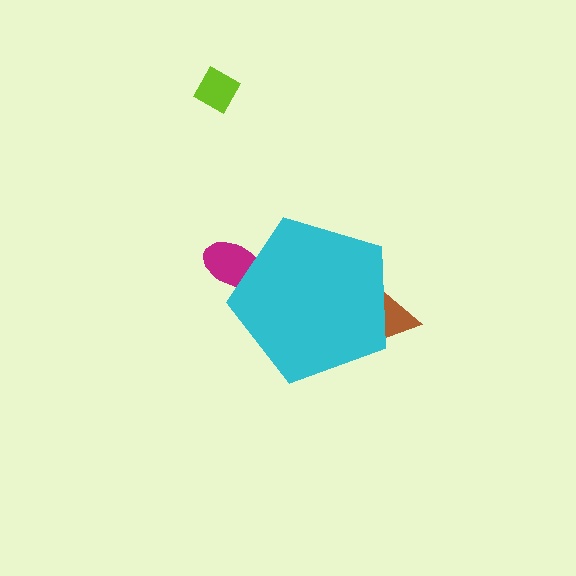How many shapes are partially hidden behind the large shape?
2 shapes are partially hidden.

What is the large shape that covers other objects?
A cyan pentagon.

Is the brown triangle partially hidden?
Yes, the brown triangle is partially hidden behind the cyan pentagon.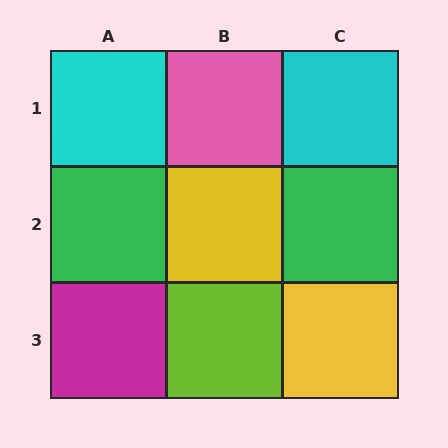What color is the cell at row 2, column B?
Yellow.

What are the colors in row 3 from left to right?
Magenta, lime, yellow.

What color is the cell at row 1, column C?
Cyan.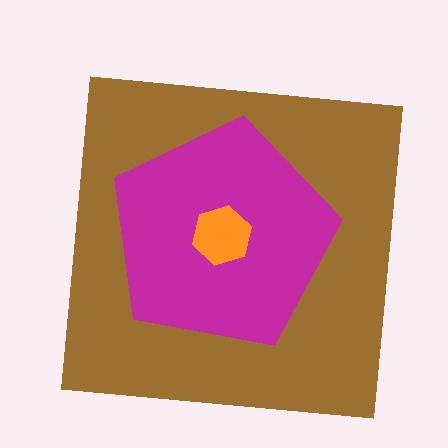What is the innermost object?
The orange hexagon.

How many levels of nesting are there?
3.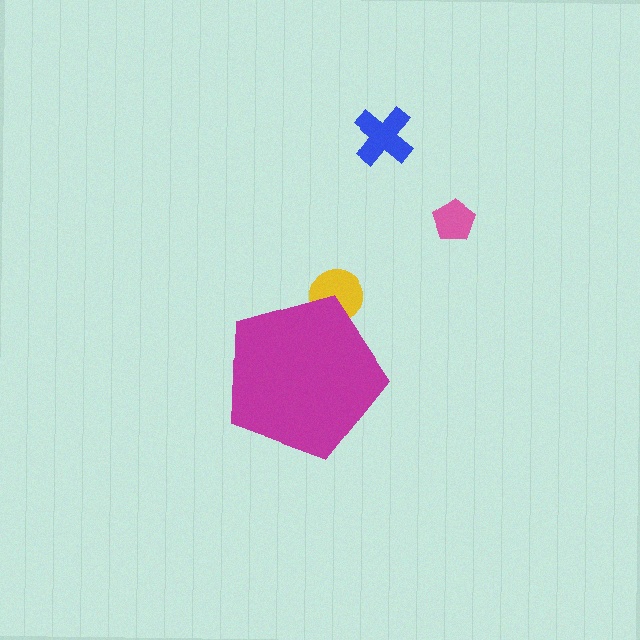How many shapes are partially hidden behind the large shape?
1 shape is partially hidden.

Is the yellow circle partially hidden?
Yes, the yellow circle is partially hidden behind the magenta pentagon.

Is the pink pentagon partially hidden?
No, the pink pentagon is fully visible.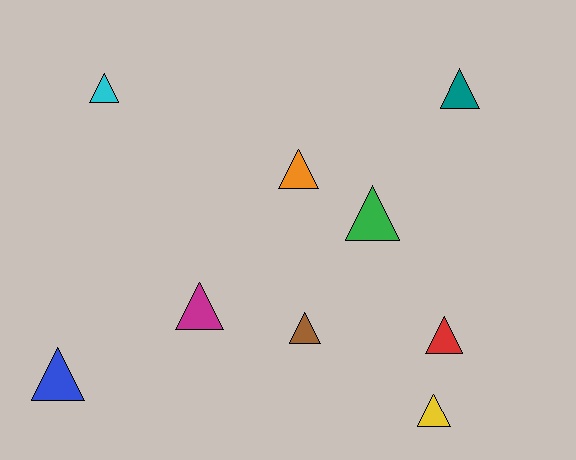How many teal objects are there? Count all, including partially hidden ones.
There is 1 teal object.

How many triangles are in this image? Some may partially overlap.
There are 9 triangles.